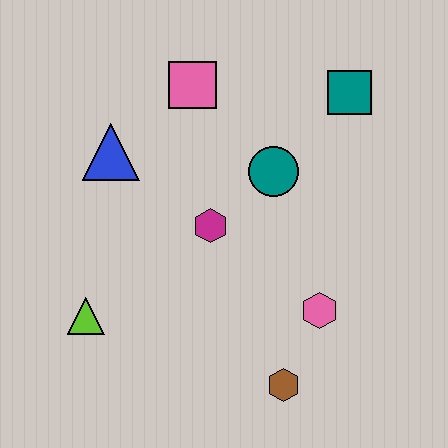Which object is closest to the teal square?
The teal circle is closest to the teal square.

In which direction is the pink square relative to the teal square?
The pink square is to the left of the teal square.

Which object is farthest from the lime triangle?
The teal square is farthest from the lime triangle.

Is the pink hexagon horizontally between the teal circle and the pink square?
No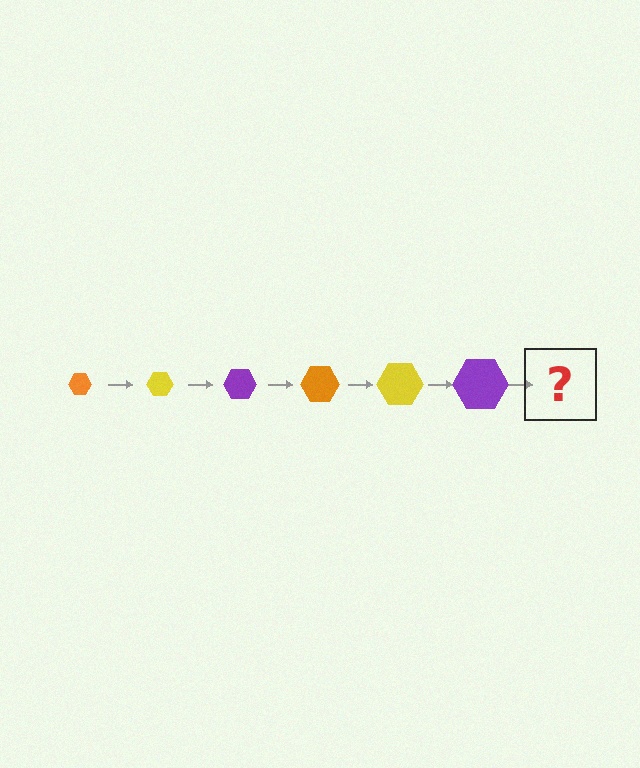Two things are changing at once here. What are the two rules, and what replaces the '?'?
The two rules are that the hexagon grows larger each step and the color cycles through orange, yellow, and purple. The '?' should be an orange hexagon, larger than the previous one.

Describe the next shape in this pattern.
It should be an orange hexagon, larger than the previous one.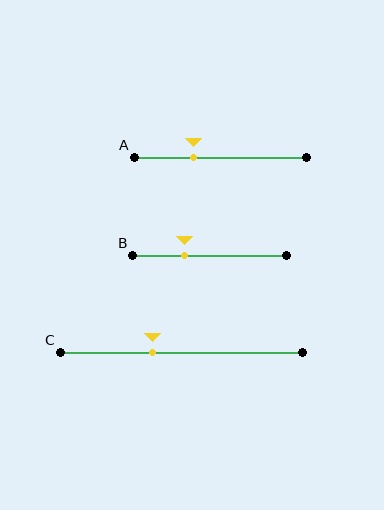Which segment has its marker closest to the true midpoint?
Segment C has its marker closest to the true midpoint.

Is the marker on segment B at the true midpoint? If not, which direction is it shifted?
No, the marker on segment B is shifted to the left by about 16% of the segment length.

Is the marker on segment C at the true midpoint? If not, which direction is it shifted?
No, the marker on segment C is shifted to the left by about 12% of the segment length.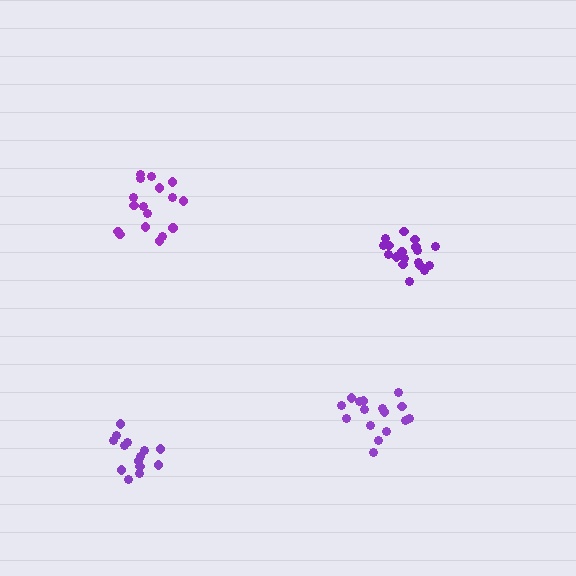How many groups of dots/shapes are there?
There are 4 groups.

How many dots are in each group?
Group 1: 14 dots, Group 2: 18 dots, Group 3: 16 dots, Group 4: 17 dots (65 total).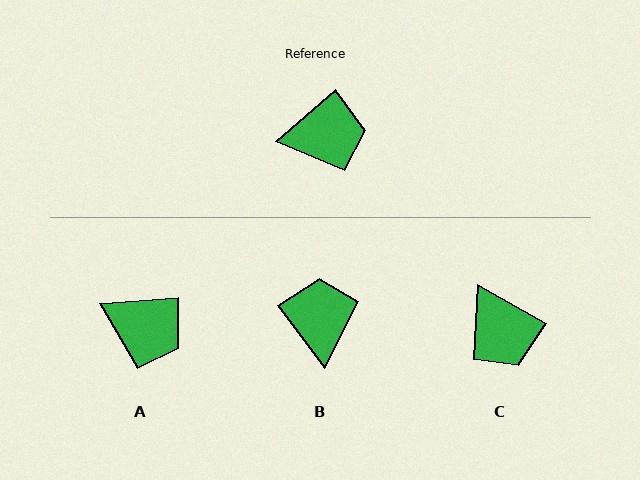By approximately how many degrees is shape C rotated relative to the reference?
Approximately 70 degrees clockwise.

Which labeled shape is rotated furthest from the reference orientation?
B, about 86 degrees away.